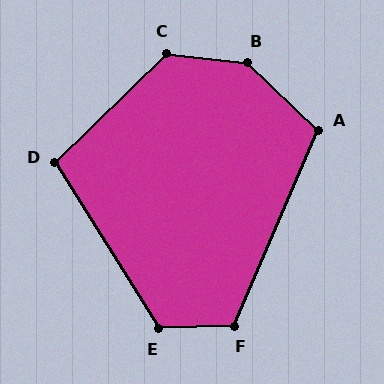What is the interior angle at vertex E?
Approximately 120 degrees (obtuse).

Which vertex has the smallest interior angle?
D, at approximately 102 degrees.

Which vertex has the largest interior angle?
B, at approximately 143 degrees.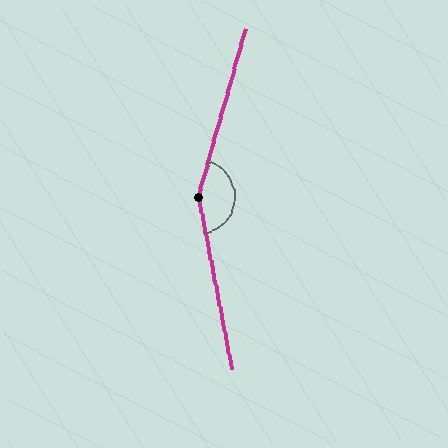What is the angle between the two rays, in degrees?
Approximately 153 degrees.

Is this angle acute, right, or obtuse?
It is obtuse.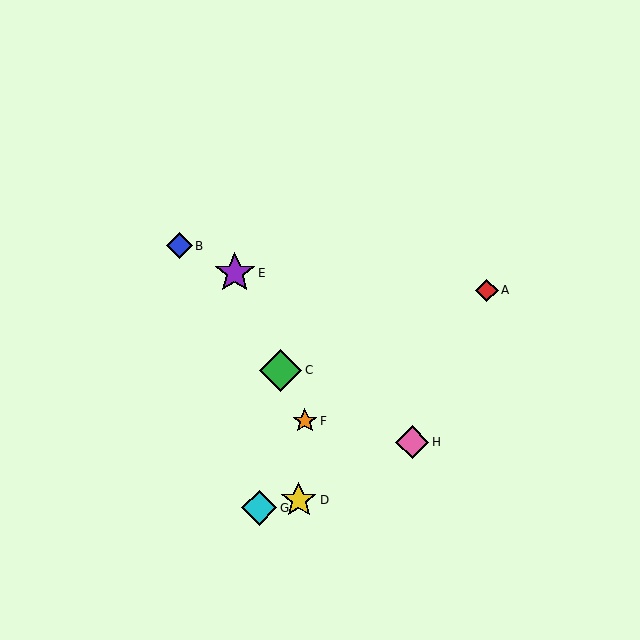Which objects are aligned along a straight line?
Objects C, E, F are aligned along a straight line.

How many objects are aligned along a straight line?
3 objects (C, E, F) are aligned along a straight line.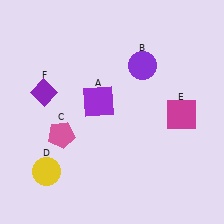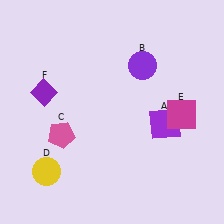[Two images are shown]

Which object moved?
The purple square (A) moved right.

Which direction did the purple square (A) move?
The purple square (A) moved right.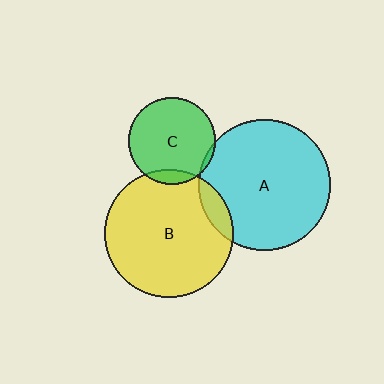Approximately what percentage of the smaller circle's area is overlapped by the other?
Approximately 5%.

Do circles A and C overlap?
Yes.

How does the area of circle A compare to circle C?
Approximately 2.3 times.